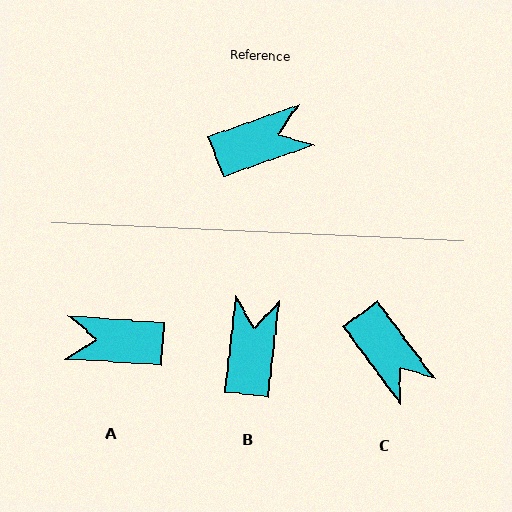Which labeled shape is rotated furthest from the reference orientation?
A, about 157 degrees away.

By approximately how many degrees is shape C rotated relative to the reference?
Approximately 73 degrees clockwise.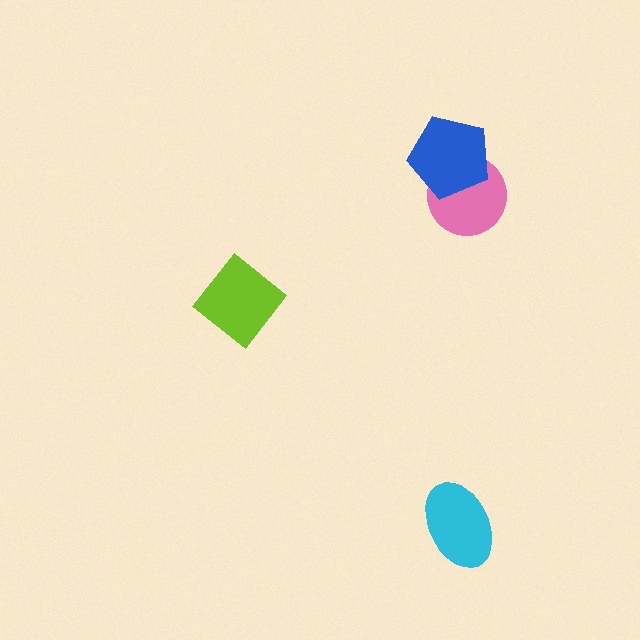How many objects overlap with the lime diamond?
0 objects overlap with the lime diamond.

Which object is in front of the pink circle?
The blue pentagon is in front of the pink circle.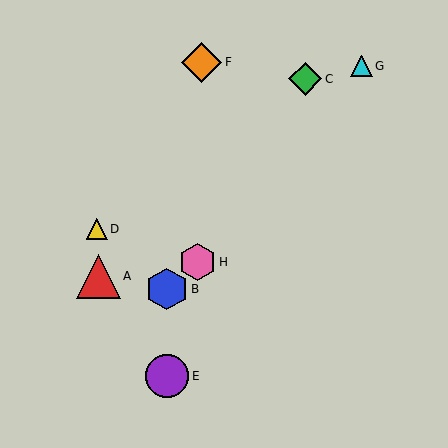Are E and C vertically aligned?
No, E is at x≈167 and C is at x≈305.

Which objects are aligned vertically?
Objects B, E are aligned vertically.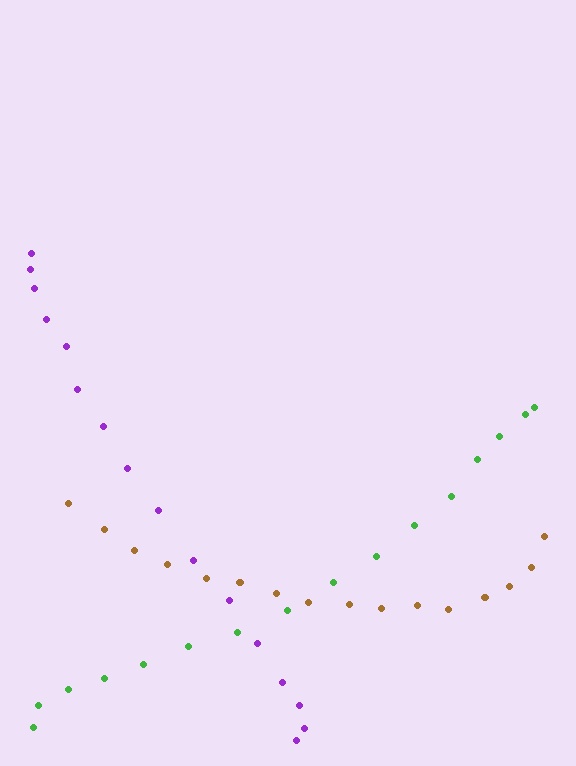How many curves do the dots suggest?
There are 3 distinct paths.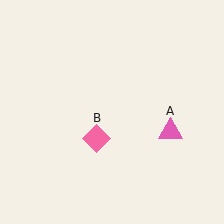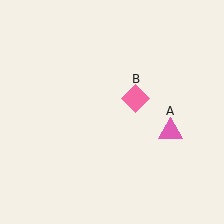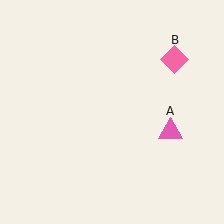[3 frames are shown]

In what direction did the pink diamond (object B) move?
The pink diamond (object B) moved up and to the right.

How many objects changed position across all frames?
1 object changed position: pink diamond (object B).